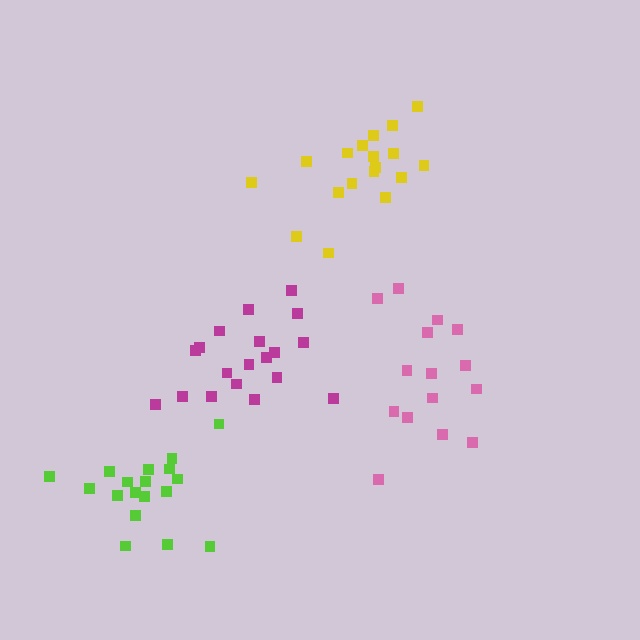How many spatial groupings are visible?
There are 4 spatial groupings.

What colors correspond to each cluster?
The clusters are colored: magenta, yellow, pink, lime.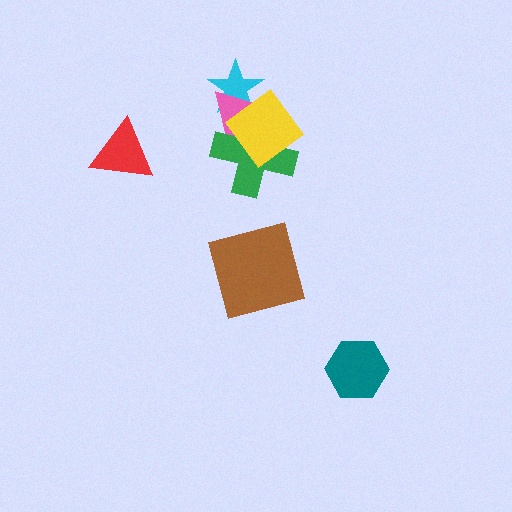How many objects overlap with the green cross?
2 objects overlap with the green cross.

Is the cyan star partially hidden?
Yes, it is partially covered by another shape.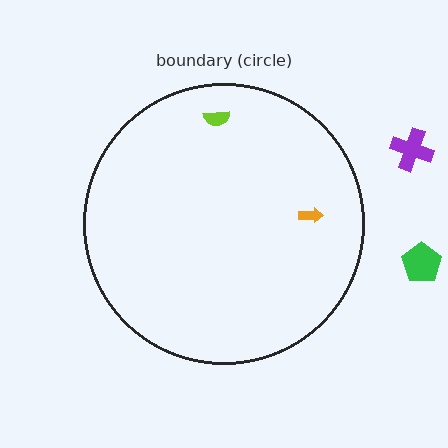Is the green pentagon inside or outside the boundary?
Outside.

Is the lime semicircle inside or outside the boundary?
Inside.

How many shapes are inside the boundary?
2 inside, 2 outside.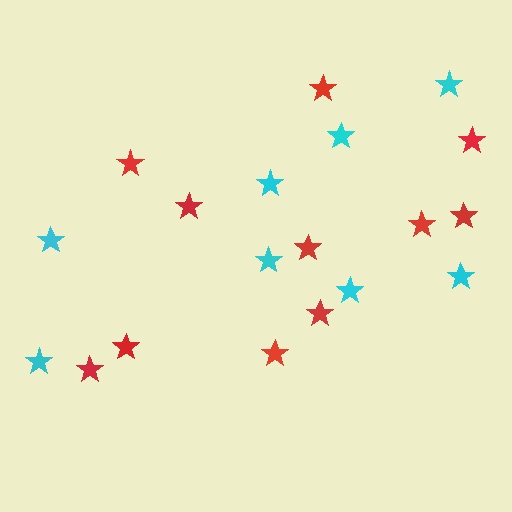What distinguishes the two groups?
There are 2 groups: one group of cyan stars (8) and one group of red stars (11).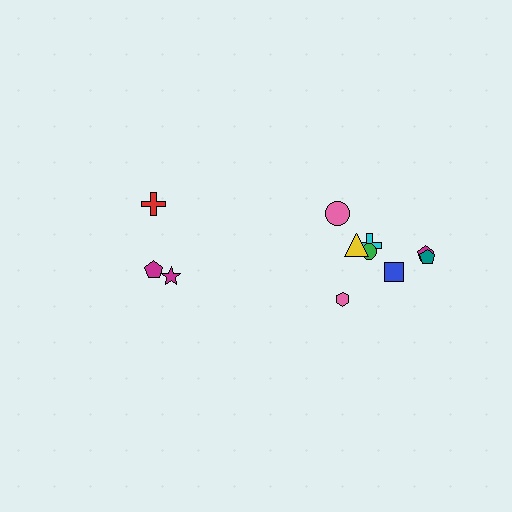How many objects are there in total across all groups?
There are 11 objects.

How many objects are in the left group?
There are 3 objects.